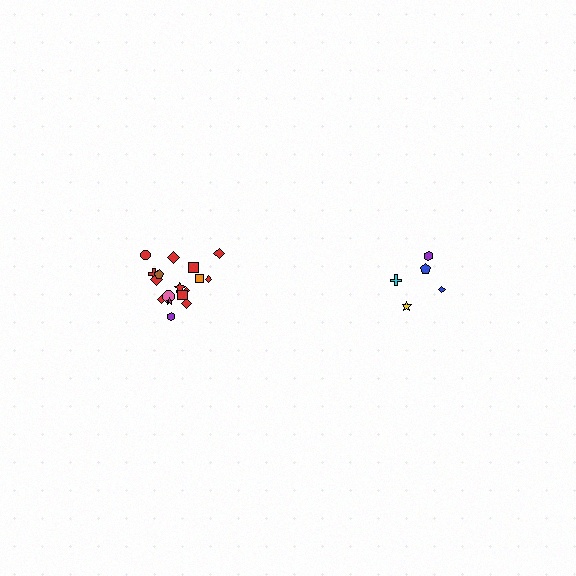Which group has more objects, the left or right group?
The left group.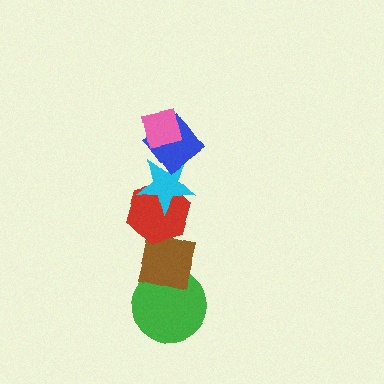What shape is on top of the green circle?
The brown square is on top of the green circle.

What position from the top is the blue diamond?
The blue diamond is 2nd from the top.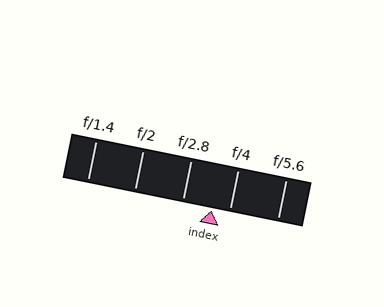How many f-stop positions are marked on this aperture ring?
There are 5 f-stop positions marked.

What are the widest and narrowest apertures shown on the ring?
The widest aperture shown is f/1.4 and the narrowest is f/5.6.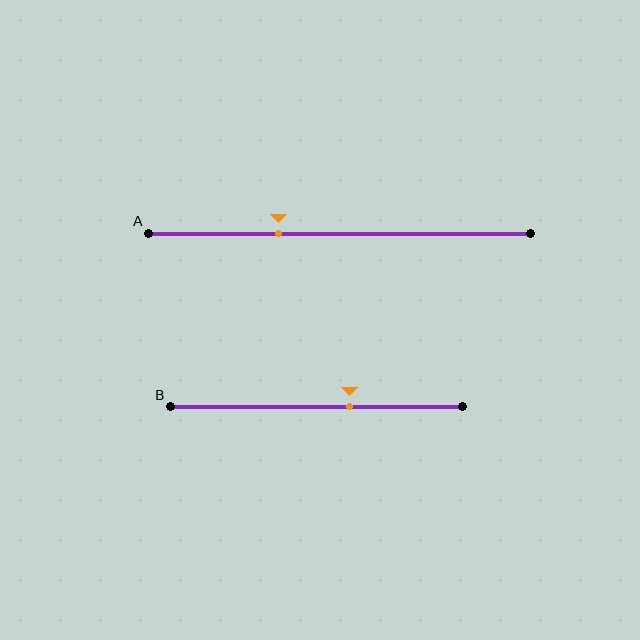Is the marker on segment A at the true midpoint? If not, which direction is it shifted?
No, the marker on segment A is shifted to the left by about 16% of the segment length.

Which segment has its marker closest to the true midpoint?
Segment B has its marker closest to the true midpoint.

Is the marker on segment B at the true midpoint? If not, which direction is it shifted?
No, the marker on segment B is shifted to the right by about 12% of the segment length.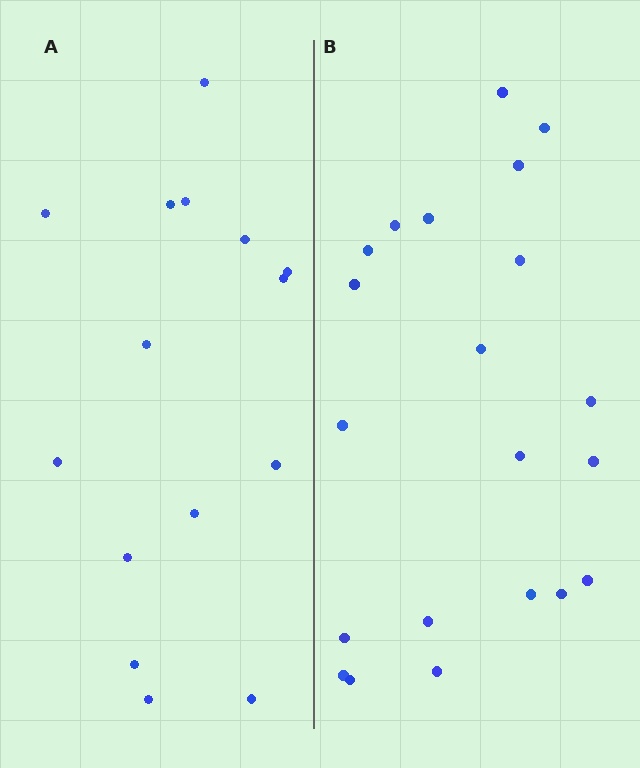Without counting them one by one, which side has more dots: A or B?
Region B (the right region) has more dots.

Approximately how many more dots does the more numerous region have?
Region B has about 6 more dots than region A.